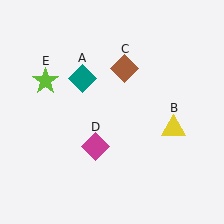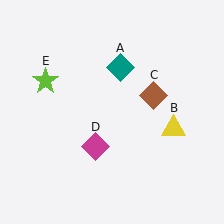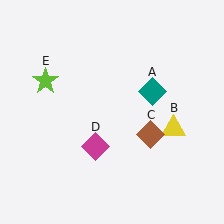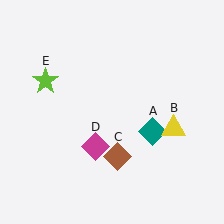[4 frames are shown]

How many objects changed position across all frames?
2 objects changed position: teal diamond (object A), brown diamond (object C).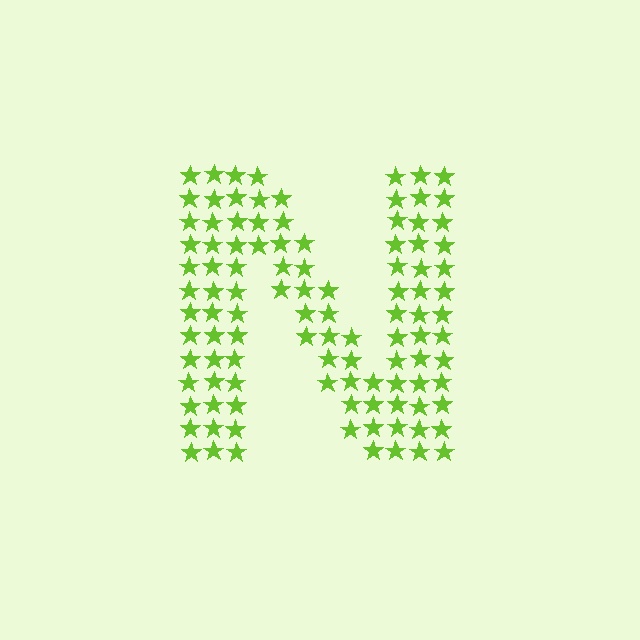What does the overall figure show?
The overall figure shows the letter N.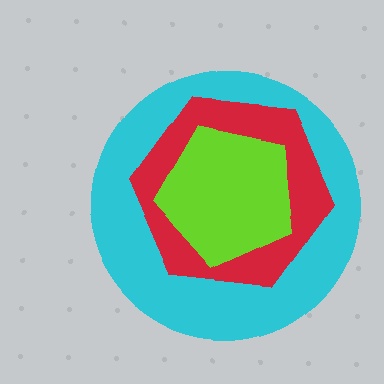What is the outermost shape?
The cyan circle.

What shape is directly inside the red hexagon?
The lime pentagon.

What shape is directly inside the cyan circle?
The red hexagon.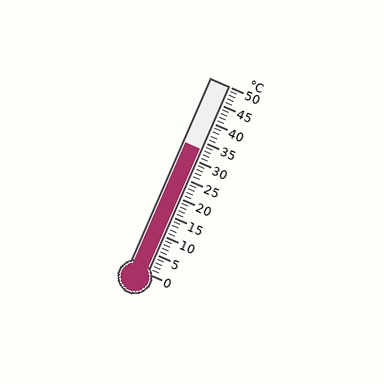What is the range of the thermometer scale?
The thermometer scale ranges from 0°C to 50°C.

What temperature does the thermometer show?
The thermometer shows approximately 33°C.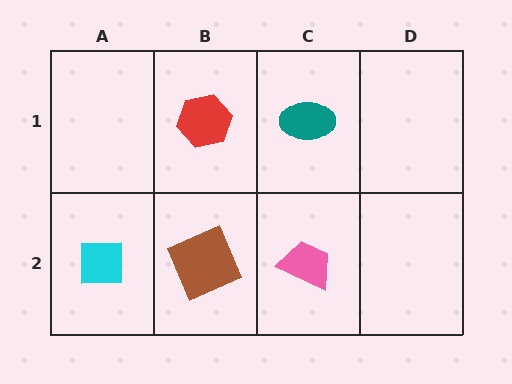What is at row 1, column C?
A teal ellipse.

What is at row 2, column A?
A cyan square.